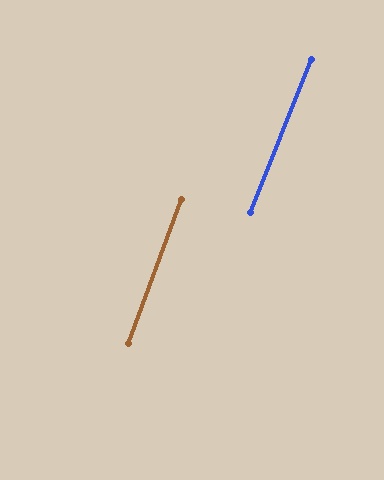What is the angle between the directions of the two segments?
Approximately 1 degree.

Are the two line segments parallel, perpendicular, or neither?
Parallel — their directions differ by only 1.5°.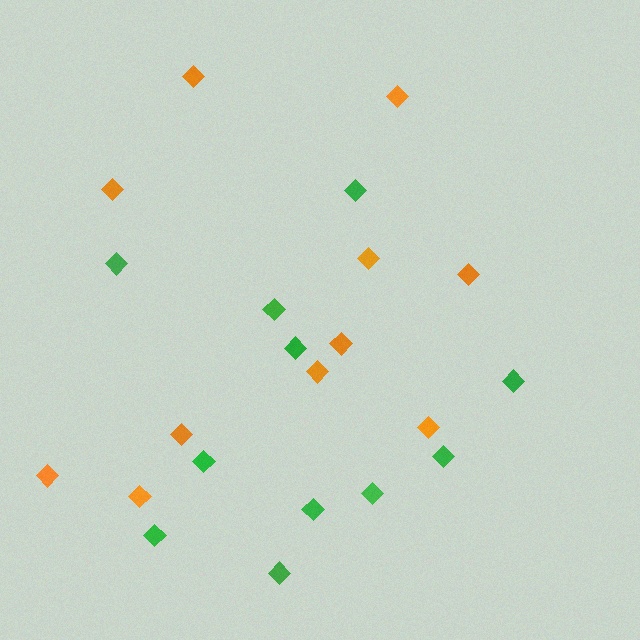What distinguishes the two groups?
There are 2 groups: one group of green diamonds (11) and one group of orange diamonds (11).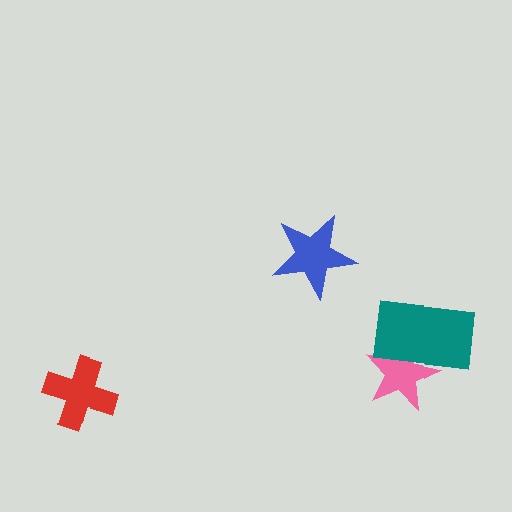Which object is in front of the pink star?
The teal rectangle is in front of the pink star.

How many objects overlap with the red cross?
0 objects overlap with the red cross.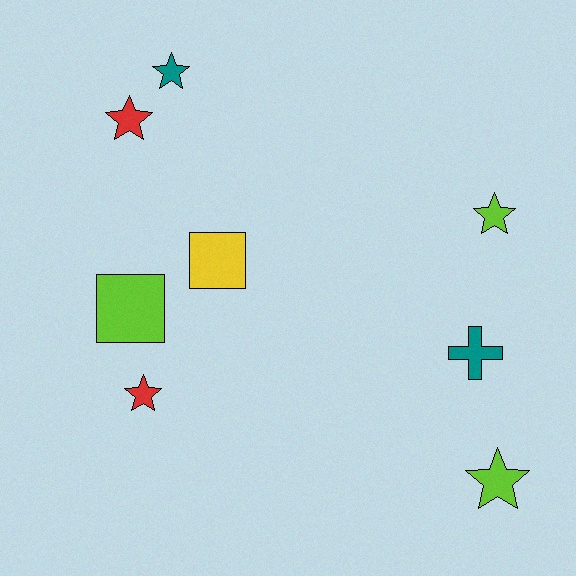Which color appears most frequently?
Lime, with 3 objects.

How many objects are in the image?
There are 8 objects.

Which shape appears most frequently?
Star, with 5 objects.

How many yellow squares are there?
There is 1 yellow square.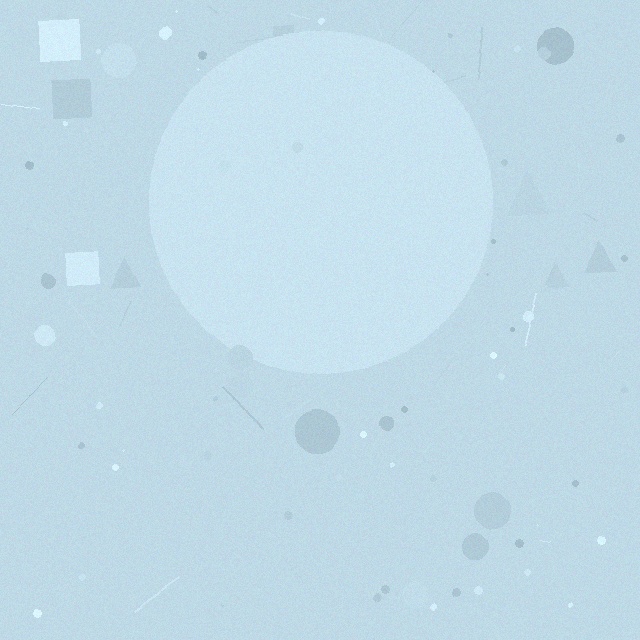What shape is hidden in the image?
A circle is hidden in the image.